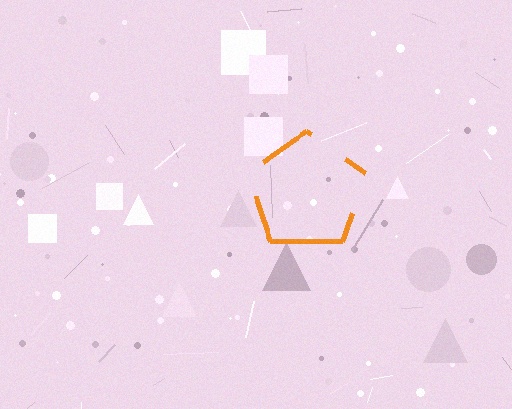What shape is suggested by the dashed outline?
The dashed outline suggests a pentagon.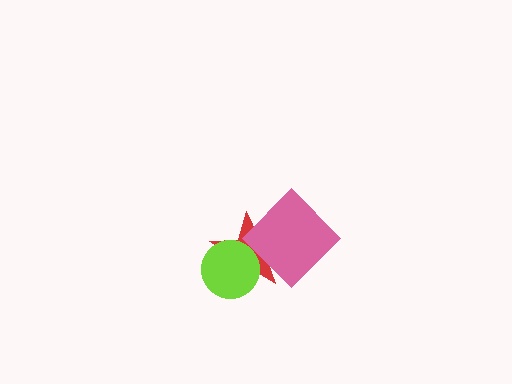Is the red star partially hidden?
Yes, it is partially covered by another shape.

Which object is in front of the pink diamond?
The lime circle is in front of the pink diamond.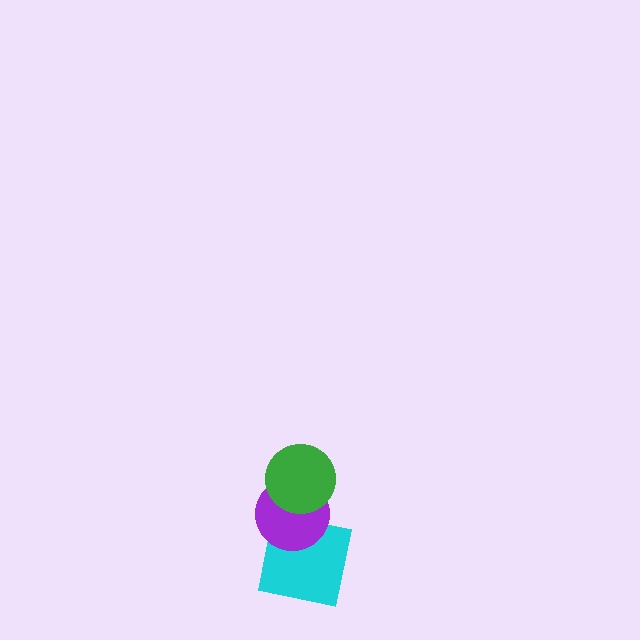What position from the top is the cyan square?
The cyan square is 3rd from the top.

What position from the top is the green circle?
The green circle is 1st from the top.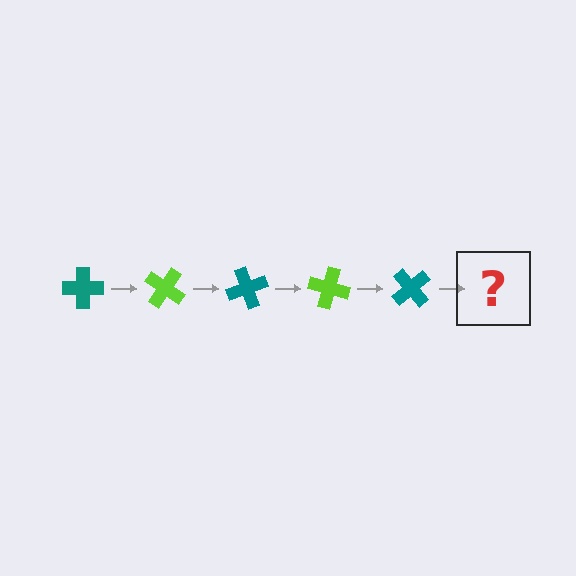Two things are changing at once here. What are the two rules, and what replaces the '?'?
The two rules are that it rotates 35 degrees each step and the color cycles through teal and lime. The '?' should be a lime cross, rotated 175 degrees from the start.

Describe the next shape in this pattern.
It should be a lime cross, rotated 175 degrees from the start.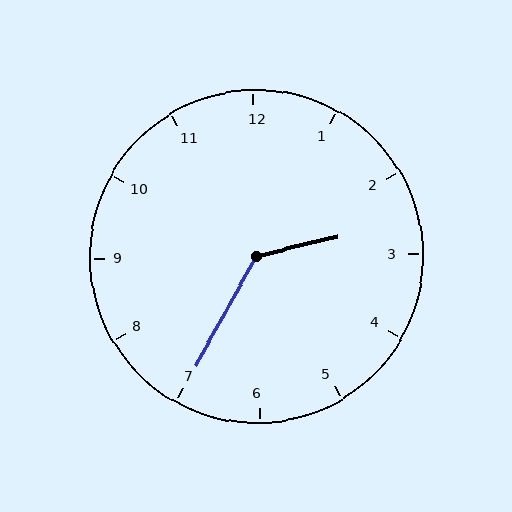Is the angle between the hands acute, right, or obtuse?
It is obtuse.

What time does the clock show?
2:35.